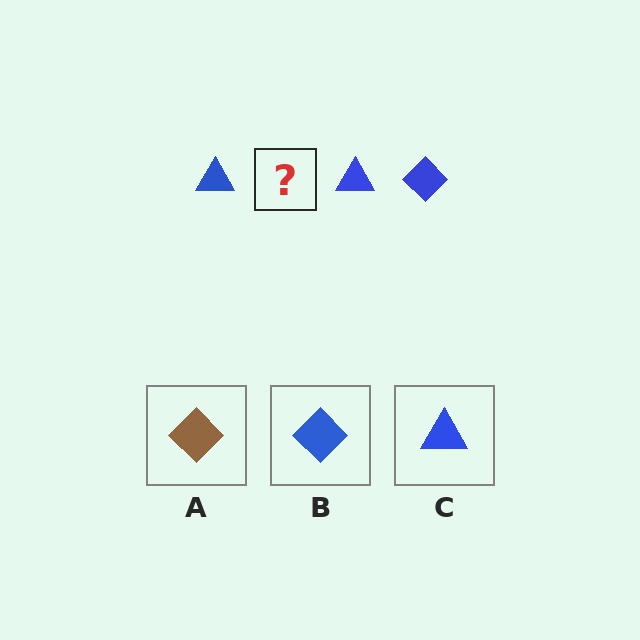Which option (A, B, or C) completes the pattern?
B.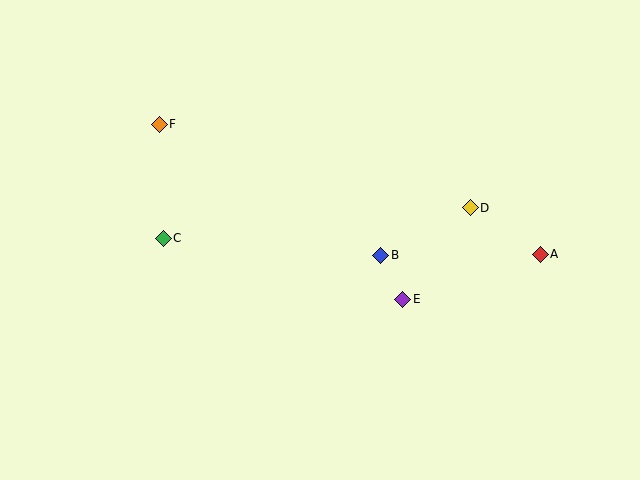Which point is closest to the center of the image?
Point B at (381, 255) is closest to the center.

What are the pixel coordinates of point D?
Point D is at (470, 208).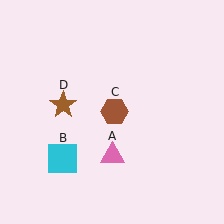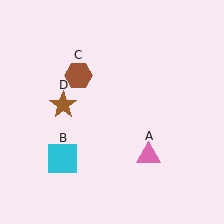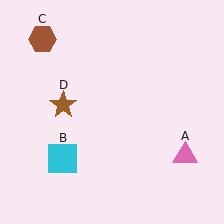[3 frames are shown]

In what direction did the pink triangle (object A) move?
The pink triangle (object A) moved right.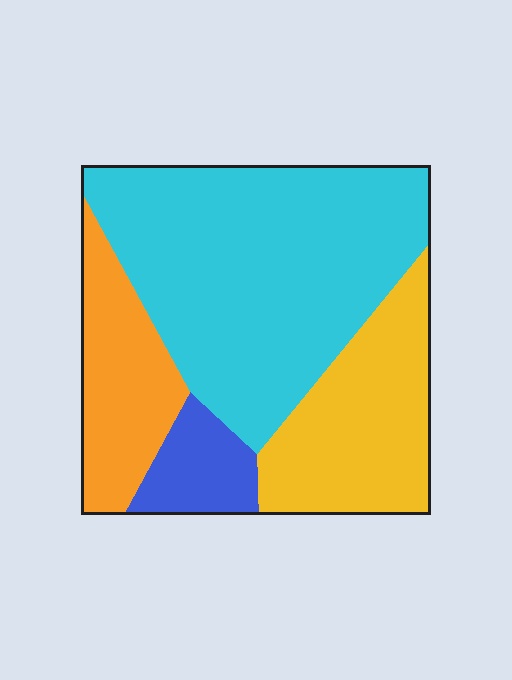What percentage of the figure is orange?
Orange covers roughly 15% of the figure.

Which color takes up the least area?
Blue, at roughly 10%.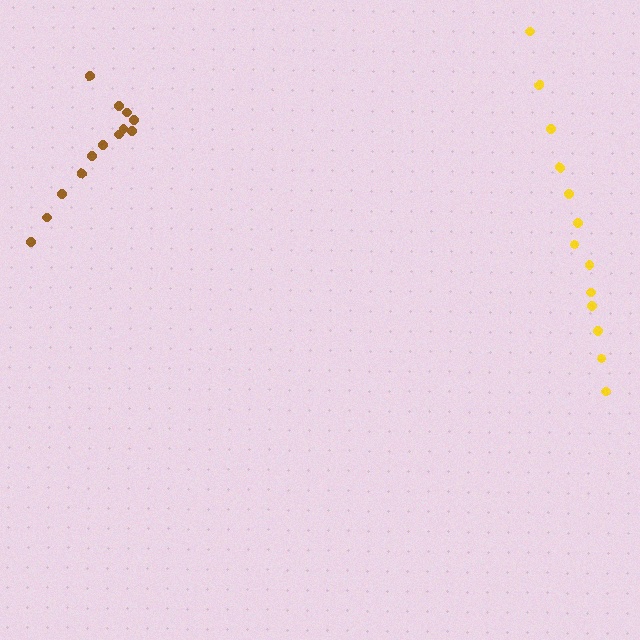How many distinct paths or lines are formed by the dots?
There are 2 distinct paths.